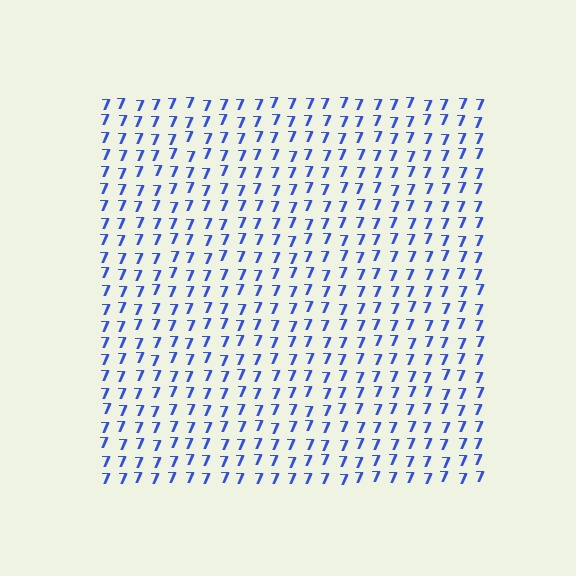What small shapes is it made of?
It is made of small digit 7's.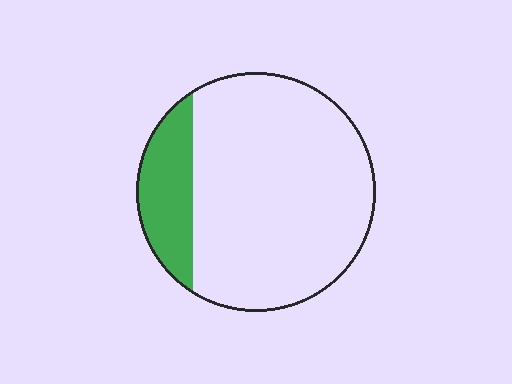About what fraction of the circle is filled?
About one sixth (1/6).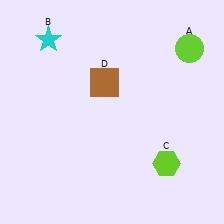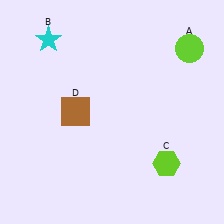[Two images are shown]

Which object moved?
The brown square (D) moved left.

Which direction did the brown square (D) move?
The brown square (D) moved left.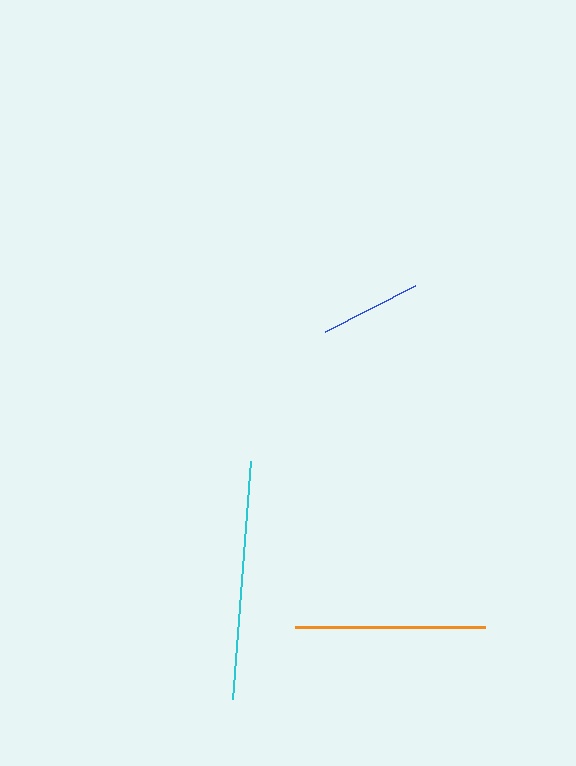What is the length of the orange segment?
The orange segment is approximately 190 pixels long.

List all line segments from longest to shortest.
From longest to shortest: cyan, orange, blue.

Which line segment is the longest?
The cyan line is the longest at approximately 238 pixels.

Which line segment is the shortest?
The blue line is the shortest at approximately 102 pixels.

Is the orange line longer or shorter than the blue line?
The orange line is longer than the blue line.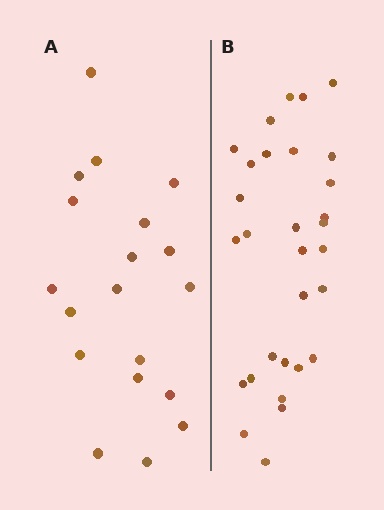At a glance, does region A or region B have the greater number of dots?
Region B (the right region) has more dots.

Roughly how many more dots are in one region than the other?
Region B has roughly 12 or so more dots than region A.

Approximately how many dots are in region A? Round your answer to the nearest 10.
About 20 dots. (The exact count is 19, which rounds to 20.)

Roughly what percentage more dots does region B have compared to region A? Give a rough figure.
About 60% more.